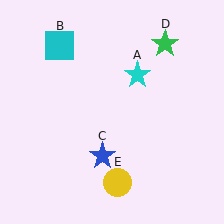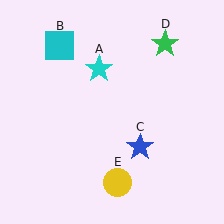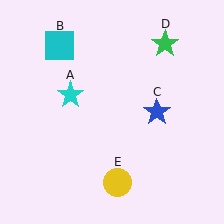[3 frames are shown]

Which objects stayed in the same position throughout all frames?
Cyan square (object B) and green star (object D) and yellow circle (object E) remained stationary.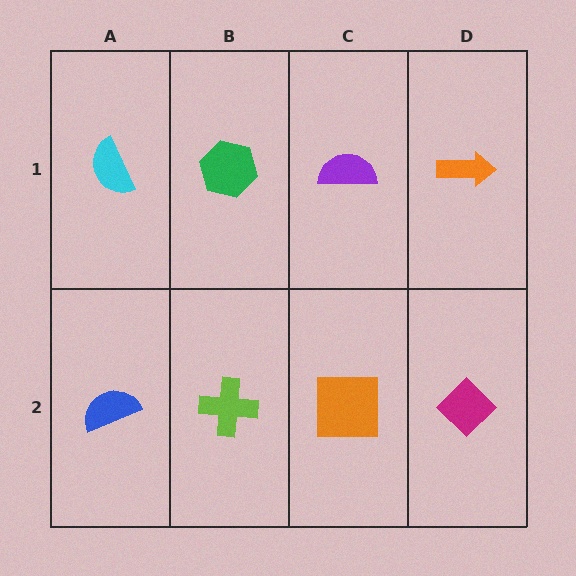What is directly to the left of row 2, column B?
A blue semicircle.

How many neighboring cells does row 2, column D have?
2.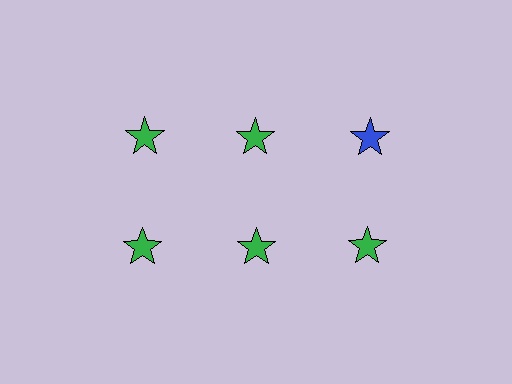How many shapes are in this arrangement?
There are 6 shapes arranged in a grid pattern.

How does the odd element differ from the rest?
It has a different color: blue instead of green.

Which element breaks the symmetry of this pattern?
The blue star in the top row, center column breaks the symmetry. All other shapes are green stars.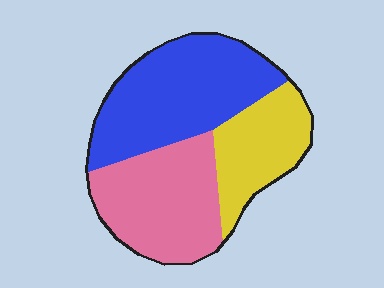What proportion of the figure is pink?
Pink covers 35% of the figure.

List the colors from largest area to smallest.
From largest to smallest: blue, pink, yellow.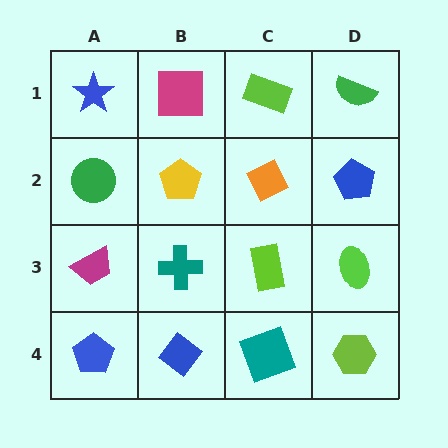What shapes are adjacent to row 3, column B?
A yellow pentagon (row 2, column B), a blue diamond (row 4, column B), a magenta trapezoid (row 3, column A), a lime rectangle (row 3, column C).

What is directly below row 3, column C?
A teal square.